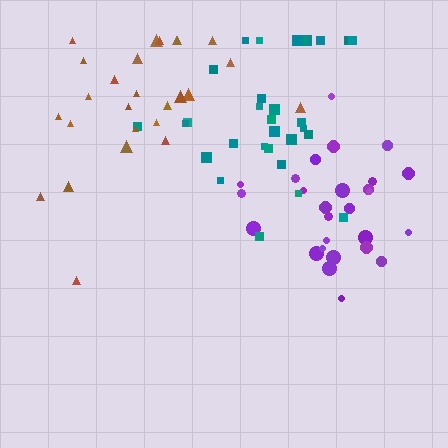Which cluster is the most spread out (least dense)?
Brown.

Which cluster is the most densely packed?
Purple.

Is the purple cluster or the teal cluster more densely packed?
Purple.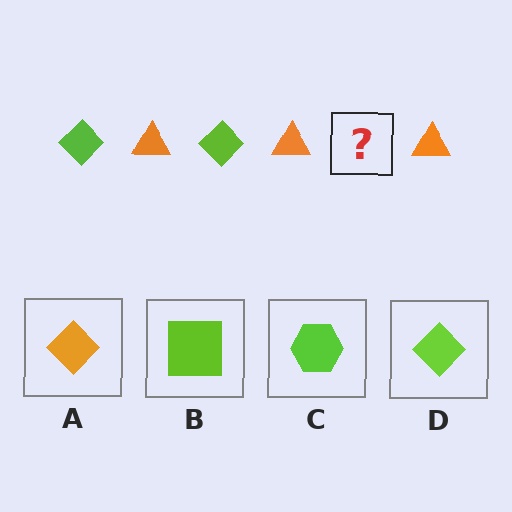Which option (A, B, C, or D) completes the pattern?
D.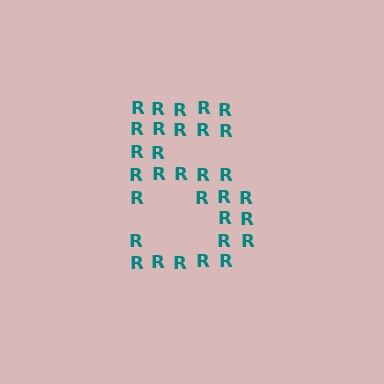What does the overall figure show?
The overall figure shows the digit 5.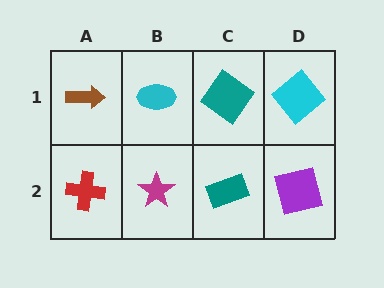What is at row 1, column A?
A brown arrow.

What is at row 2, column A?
A red cross.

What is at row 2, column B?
A magenta star.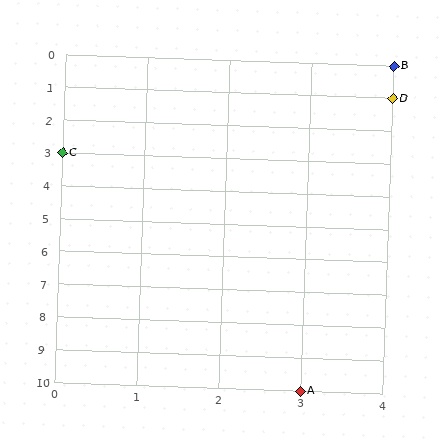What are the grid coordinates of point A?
Point A is at grid coordinates (3, 10).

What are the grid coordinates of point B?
Point B is at grid coordinates (4, 0).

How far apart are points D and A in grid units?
Points D and A are 1 column and 9 rows apart (about 9.1 grid units diagonally).